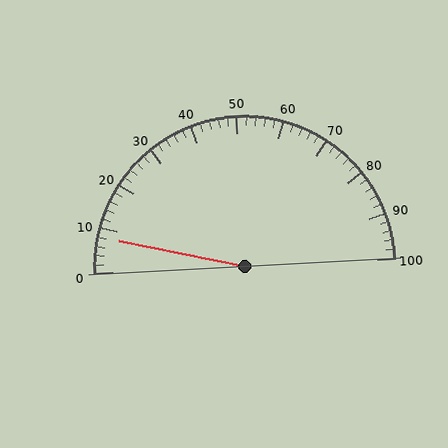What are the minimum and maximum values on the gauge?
The gauge ranges from 0 to 100.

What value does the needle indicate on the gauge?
The needle indicates approximately 8.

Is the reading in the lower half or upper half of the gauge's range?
The reading is in the lower half of the range (0 to 100).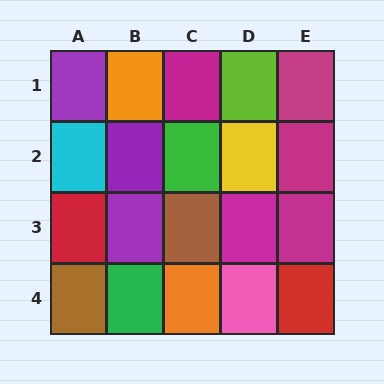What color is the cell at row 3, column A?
Red.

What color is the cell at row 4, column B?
Green.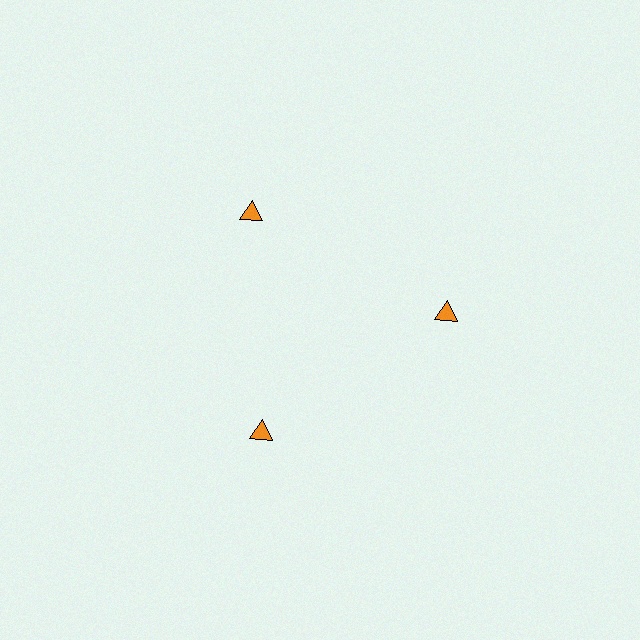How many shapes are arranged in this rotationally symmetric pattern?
There are 3 shapes, arranged in 3 groups of 1.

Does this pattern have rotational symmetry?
Yes, this pattern has 3-fold rotational symmetry. It looks the same after rotating 120 degrees around the center.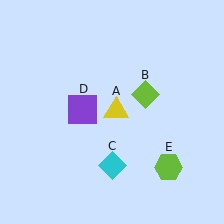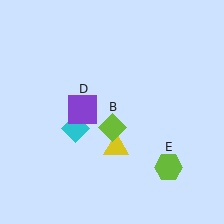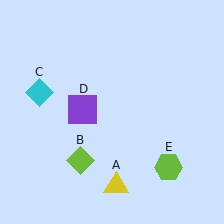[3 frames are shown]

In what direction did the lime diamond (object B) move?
The lime diamond (object B) moved down and to the left.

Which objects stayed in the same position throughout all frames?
Purple square (object D) and lime hexagon (object E) remained stationary.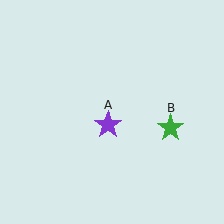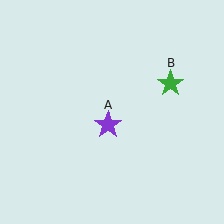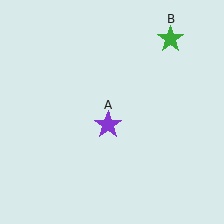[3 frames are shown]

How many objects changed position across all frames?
1 object changed position: green star (object B).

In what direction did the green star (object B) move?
The green star (object B) moved up.